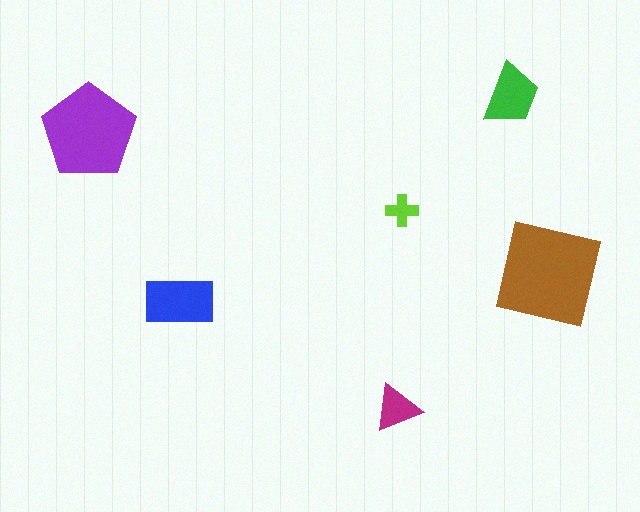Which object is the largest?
The brown square.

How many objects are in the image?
There are 6 objects in the image.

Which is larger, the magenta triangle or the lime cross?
The magenta triangle.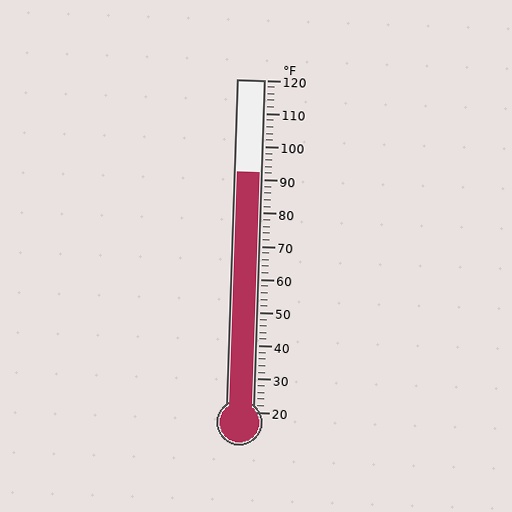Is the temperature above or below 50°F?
The temperature is above 50°F.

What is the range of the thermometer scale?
The thermometer scale ranges from 20°F to 120°F.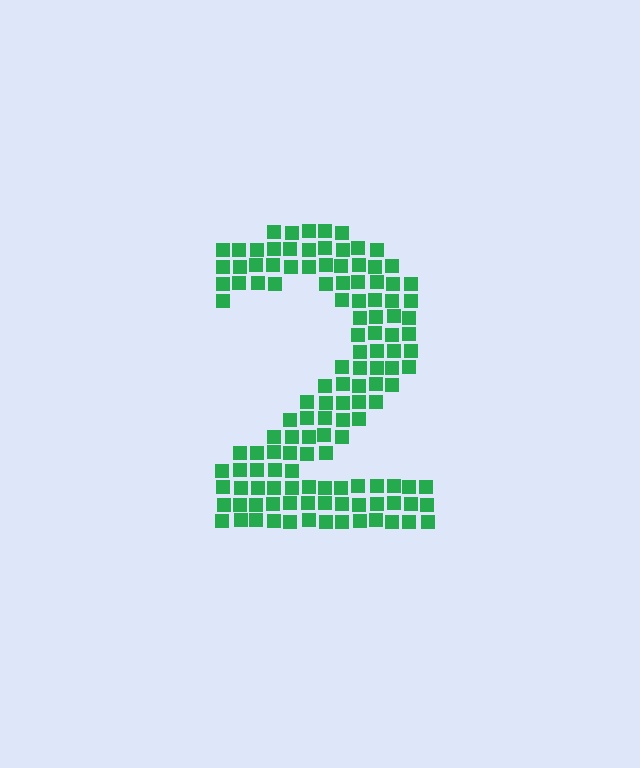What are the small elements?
The small elements are squares.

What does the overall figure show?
The overall figure shows the digit 2.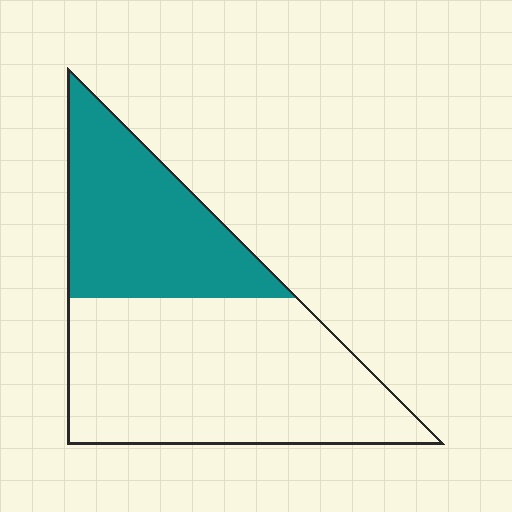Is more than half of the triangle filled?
No.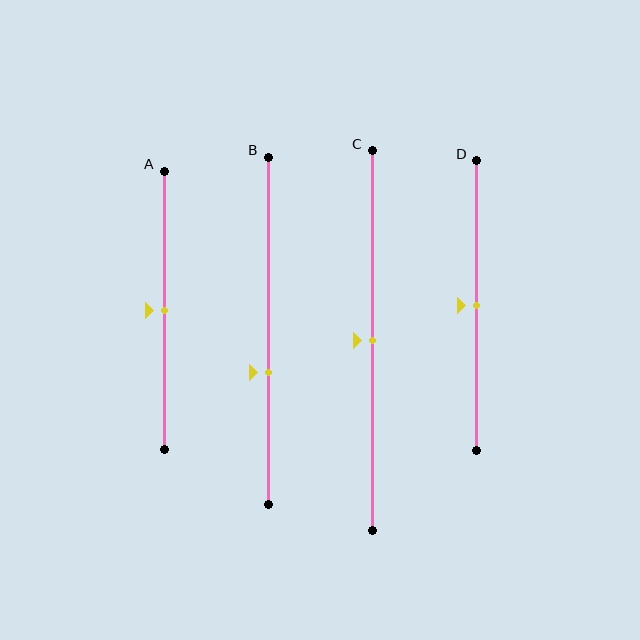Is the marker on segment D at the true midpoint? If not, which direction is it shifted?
Yes, the marker on segment D is at the true midpoint.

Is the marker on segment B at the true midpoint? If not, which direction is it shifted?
No, the marker on segment B is shifted downward by about 12% of the segment length.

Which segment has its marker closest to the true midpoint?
Segment A has its marker closest to the true midpoint.